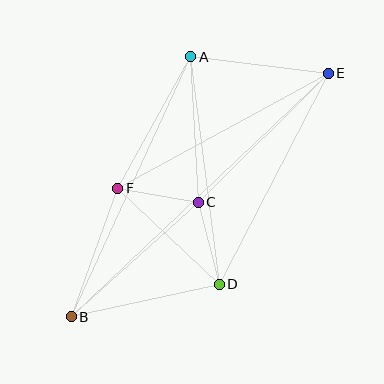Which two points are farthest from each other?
Points B and E are farthest from each other.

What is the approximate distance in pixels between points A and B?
The distance between A and B is approximately 286 pixels.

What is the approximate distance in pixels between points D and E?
The distance between D and E is approximately 238 pixels.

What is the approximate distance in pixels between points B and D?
The distance between B and D is approximately 152 pixels.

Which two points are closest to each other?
Points C and F are closest to each other.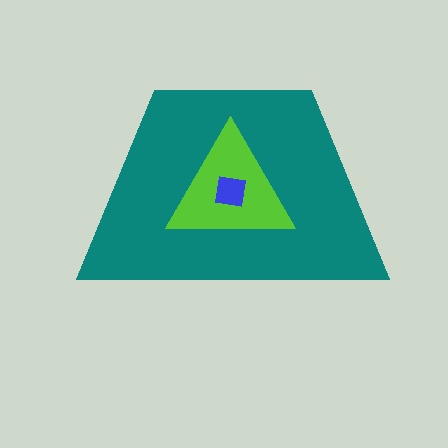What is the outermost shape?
The teal trapezoid.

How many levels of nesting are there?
3.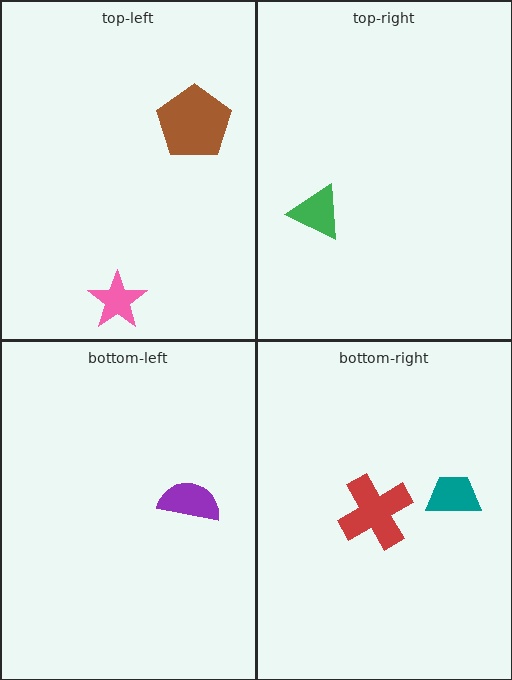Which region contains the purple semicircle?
The bottom-left region.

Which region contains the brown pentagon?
The top-left region.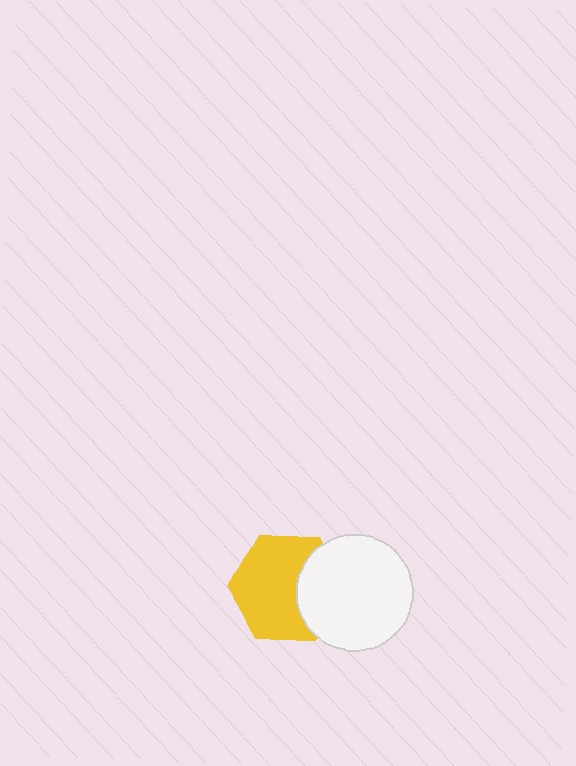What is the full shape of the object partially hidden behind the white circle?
The partially hidden object is a yellow hexagon.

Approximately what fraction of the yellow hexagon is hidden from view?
Roughly 31% of the yellow hexagon is hidden behind the white circle.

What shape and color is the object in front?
The object in front is a white circle.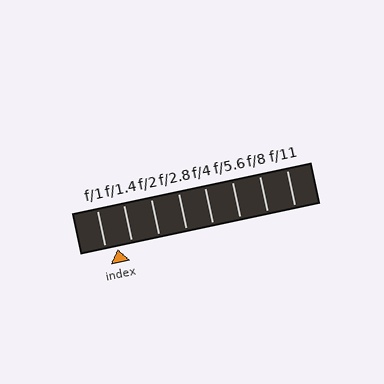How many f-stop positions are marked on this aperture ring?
There are 8 f-stop positions marked.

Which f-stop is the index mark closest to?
The index mark is closest to f/1.